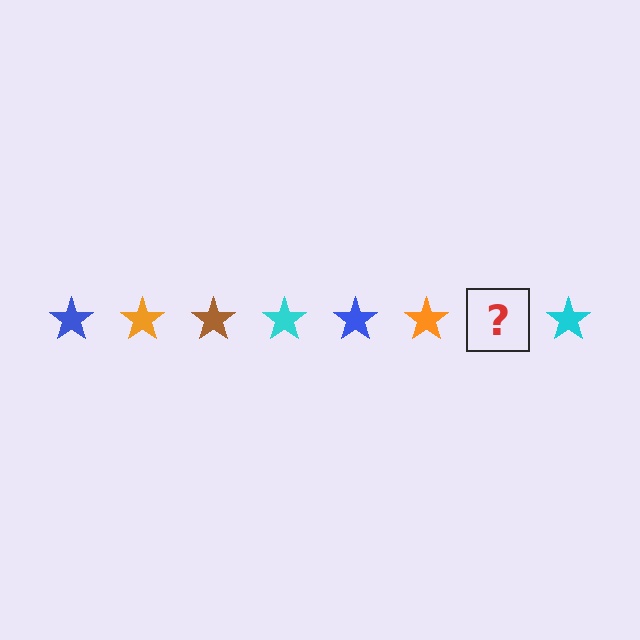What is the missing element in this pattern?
The missing element is a brown star.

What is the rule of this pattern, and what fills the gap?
The rule is that the pattern cycles through blue, orange, brown, cyan stars. The gap should be filled with a brown star.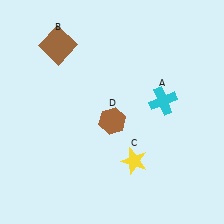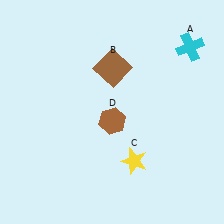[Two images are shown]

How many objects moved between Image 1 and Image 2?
2 objects moved between the two images.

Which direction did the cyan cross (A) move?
The cyan cross (A) moved up.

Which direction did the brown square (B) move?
The brown square (B) moved right.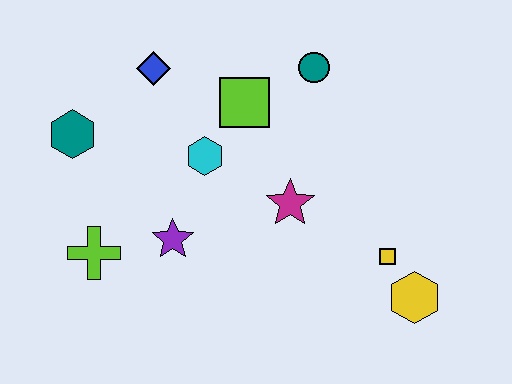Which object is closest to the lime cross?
The purple star is closest to the lime cross.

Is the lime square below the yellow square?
No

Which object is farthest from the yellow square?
The teal hexagon is farthest from the yellow square.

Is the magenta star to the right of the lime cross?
Yes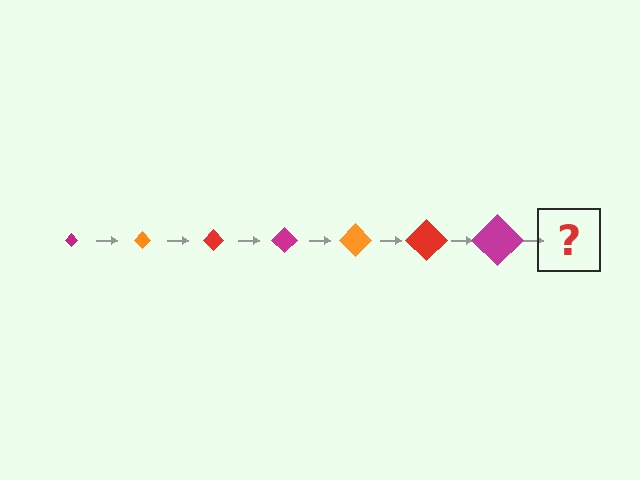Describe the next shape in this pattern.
It should be an orange diamond, larger than the previous one.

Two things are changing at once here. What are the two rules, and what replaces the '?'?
The two rules are that the diamond grows larger each step and the color cycles through magenta, orange, and red. The '?' should be an orange diamond, larger than the previous one.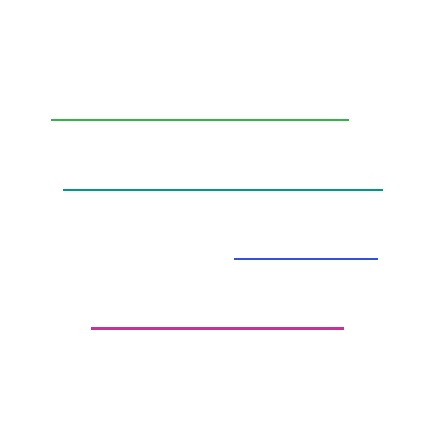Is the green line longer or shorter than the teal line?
The teal line is longer than the green line.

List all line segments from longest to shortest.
From longest to shortest: teal, green, magenta, blue.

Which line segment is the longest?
The teal line is the longest at approximately 320 pixels.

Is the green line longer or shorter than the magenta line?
The green line is longer than the magenta line.